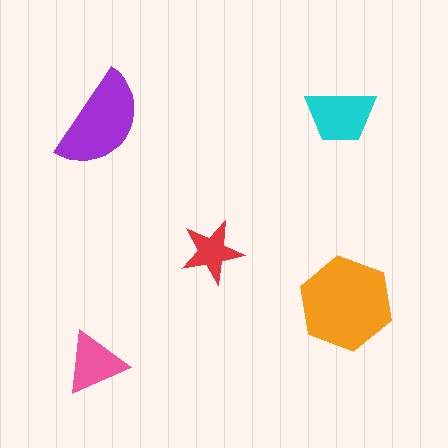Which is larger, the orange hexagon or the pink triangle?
The orange hexagon.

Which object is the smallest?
The red star.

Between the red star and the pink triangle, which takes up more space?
The pink triangle.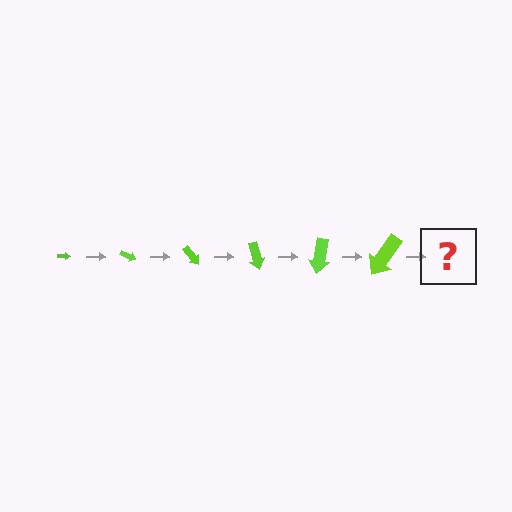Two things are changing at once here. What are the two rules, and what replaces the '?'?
The two rules are that the arrow grows larger each step and it rotates 25 degrees each step. The '?' should be an arrow, larger than the previous one and rotated 150 degrees from the start.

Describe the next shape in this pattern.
It should be an arrow, larger than the previous one and rotated 150 degrees from the start.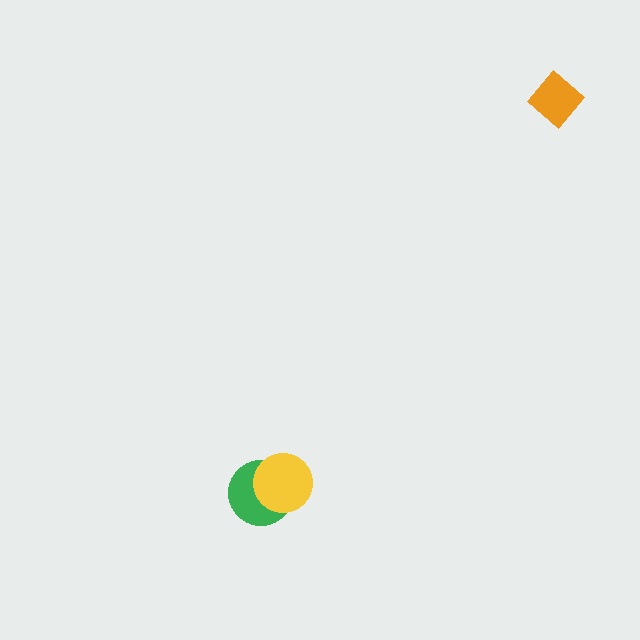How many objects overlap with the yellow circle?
1 object overlaps with the yellow circle.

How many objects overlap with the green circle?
1 object overlaps with the green circle.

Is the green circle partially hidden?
Yes, it is partially covered by another shape.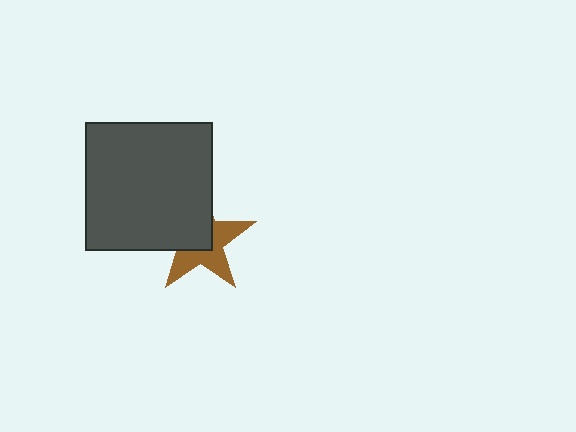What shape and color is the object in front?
The object in front is a dark gray square.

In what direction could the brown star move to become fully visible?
The brown star could move toward the lower-right. That would shift it out from behind the dark gray square entirely.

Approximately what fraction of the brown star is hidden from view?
Roughly 51% of the brown star is hidden behind the dark gray square.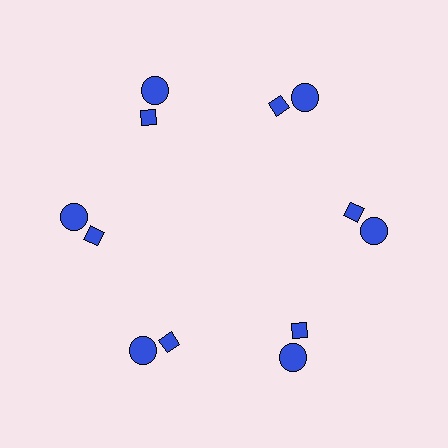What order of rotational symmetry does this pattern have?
This pattern has 6-fold rotational symmetry.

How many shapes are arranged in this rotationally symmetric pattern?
There are 12 shapes, arranged in 6 groups of 2.